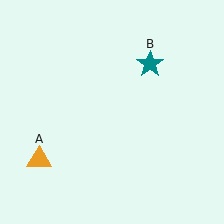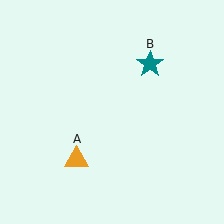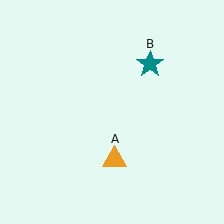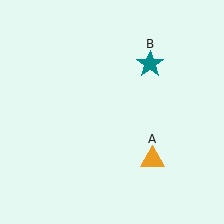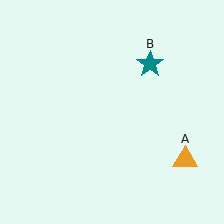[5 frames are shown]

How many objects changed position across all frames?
1 object changed position: orange triangle (object A).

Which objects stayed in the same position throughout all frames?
Teal star (object B) remained stationary.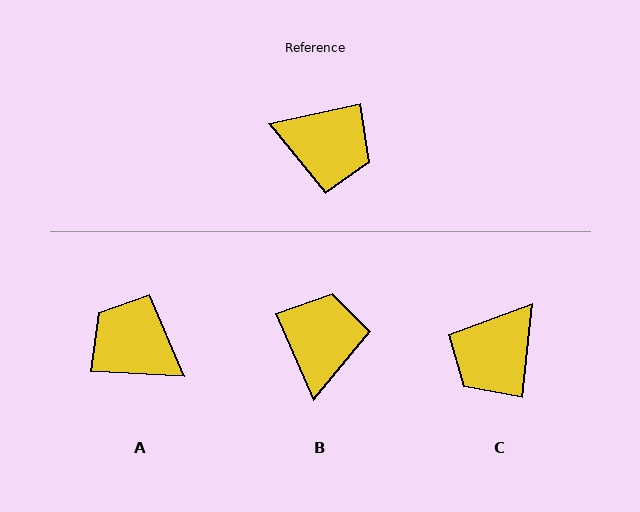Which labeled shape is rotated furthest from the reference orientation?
A, about 165 degrees away.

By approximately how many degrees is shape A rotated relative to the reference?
Approximately 165 degrees counter-clockwise.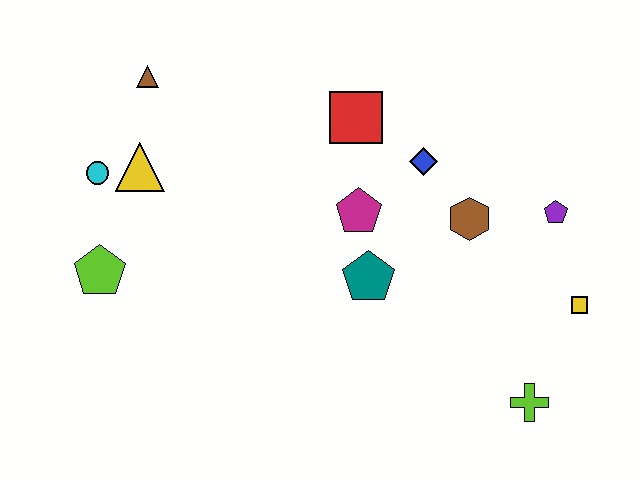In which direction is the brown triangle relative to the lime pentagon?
The brown triangle is above the lime pentagon.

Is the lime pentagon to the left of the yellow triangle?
Yes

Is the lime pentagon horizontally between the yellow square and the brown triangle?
No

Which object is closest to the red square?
The blue diamond is closest to the red square.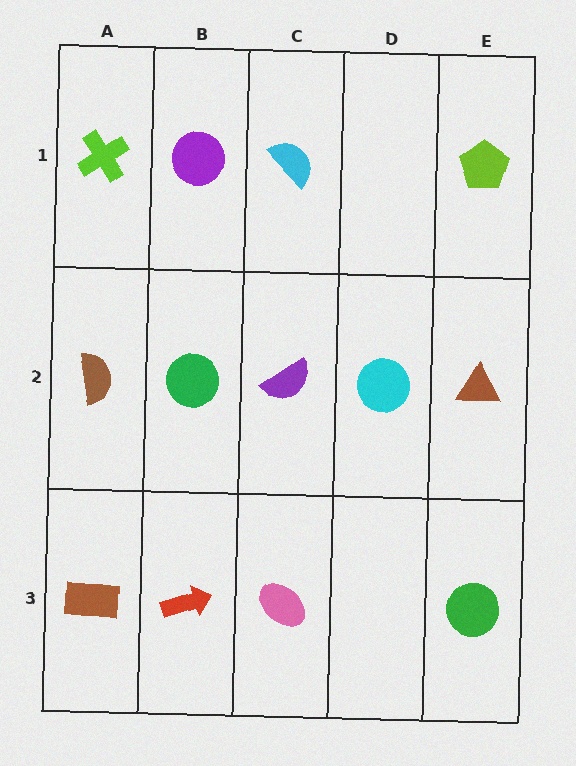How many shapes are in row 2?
5 shapes.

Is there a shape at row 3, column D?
No, that cell is empty.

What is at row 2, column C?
A purple semicircle.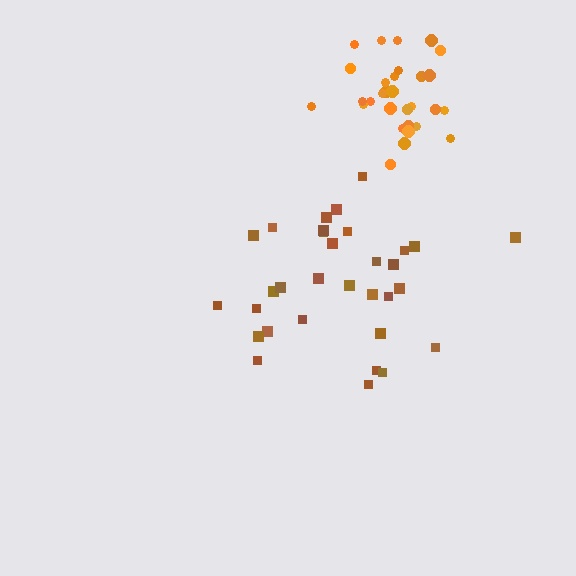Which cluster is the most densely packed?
Orange.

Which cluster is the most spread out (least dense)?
Brown.